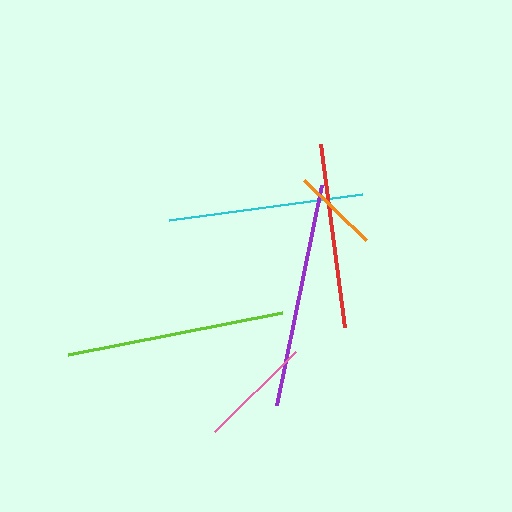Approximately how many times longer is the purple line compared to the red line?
The purple line is approximately 1.2 times the length of the red line.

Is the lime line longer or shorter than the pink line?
The lime line is longer than the pink line.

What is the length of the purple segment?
The purple segment is approximately 225 pixels long.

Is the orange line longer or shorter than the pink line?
The pink line is longer than the orange line.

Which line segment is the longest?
The purple line is the longest at approximately 225 pixels.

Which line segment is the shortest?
The orange line is the shortest at approximately 86 pixels.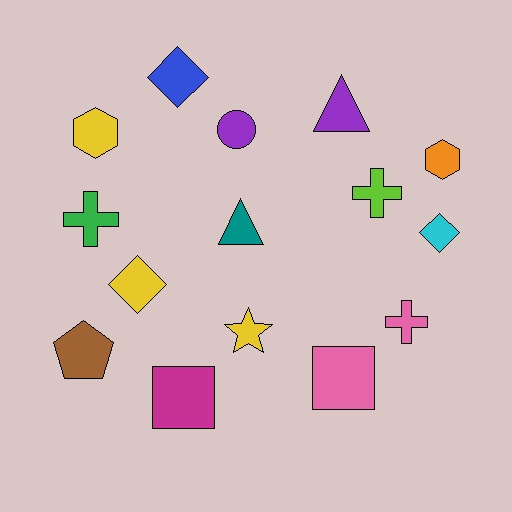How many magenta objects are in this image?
There is 1 magenta object.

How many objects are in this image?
There are 15 objects.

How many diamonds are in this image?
There are 3 diamonds.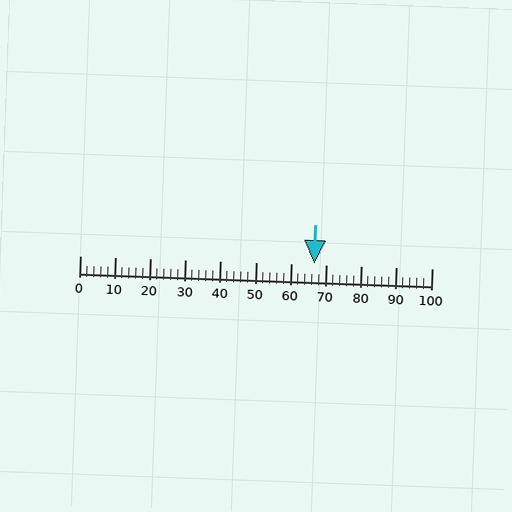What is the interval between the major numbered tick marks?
The major tick marks are spaced 10 units apart.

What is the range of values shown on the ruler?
The ruler shows values from 0 to 100.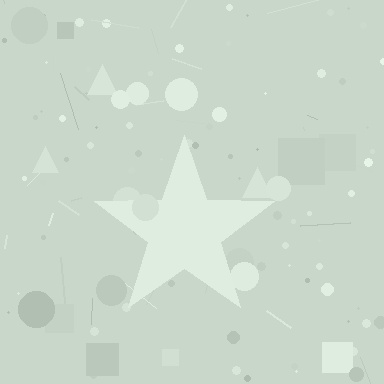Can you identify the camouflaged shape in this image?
The camouflaged shape is a star.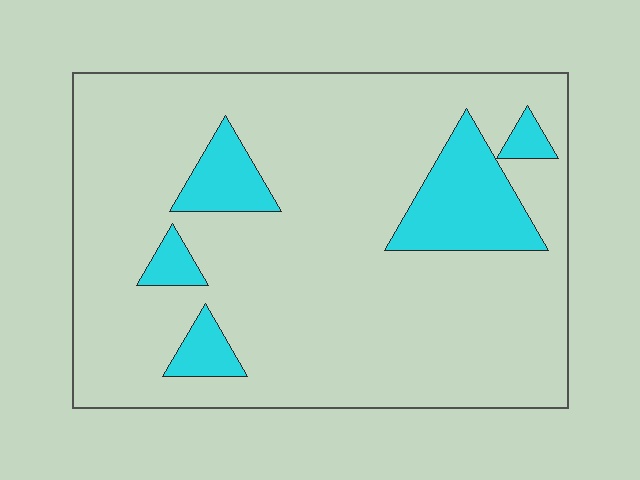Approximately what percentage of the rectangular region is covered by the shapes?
Approximately 15%.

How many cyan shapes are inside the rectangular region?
5.